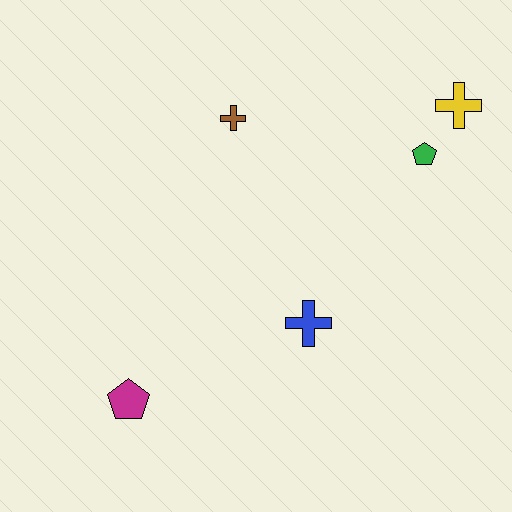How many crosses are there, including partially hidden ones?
There are 3 crosses.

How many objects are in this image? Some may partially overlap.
There are 5 objects.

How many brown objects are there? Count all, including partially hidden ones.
There is 1 brown object.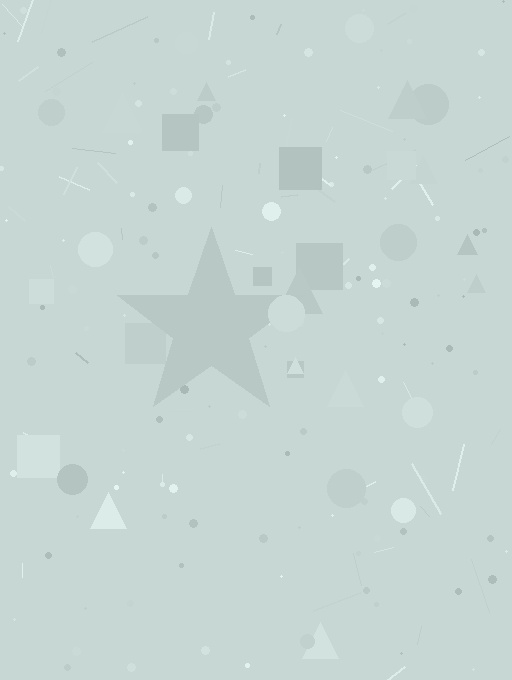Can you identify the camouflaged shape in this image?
The camouflaged shape is a star.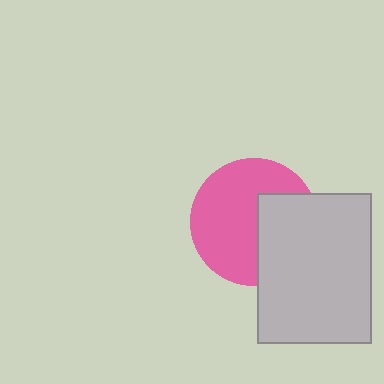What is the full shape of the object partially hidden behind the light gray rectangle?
The partially hidden object is a pink circle.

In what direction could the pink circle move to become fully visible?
The pink circle could move left. That would shift it out from behind the light gray rectangle entirely.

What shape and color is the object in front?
The object in front is a light gray rectangle.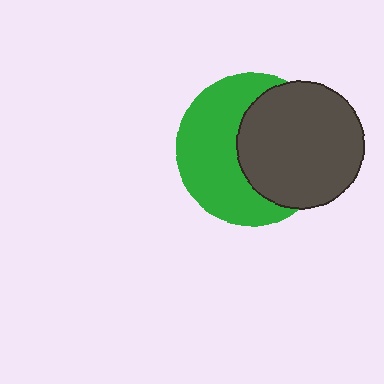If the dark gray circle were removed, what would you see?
You would see the complete green circle.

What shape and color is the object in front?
The object in front is a dark gray circle.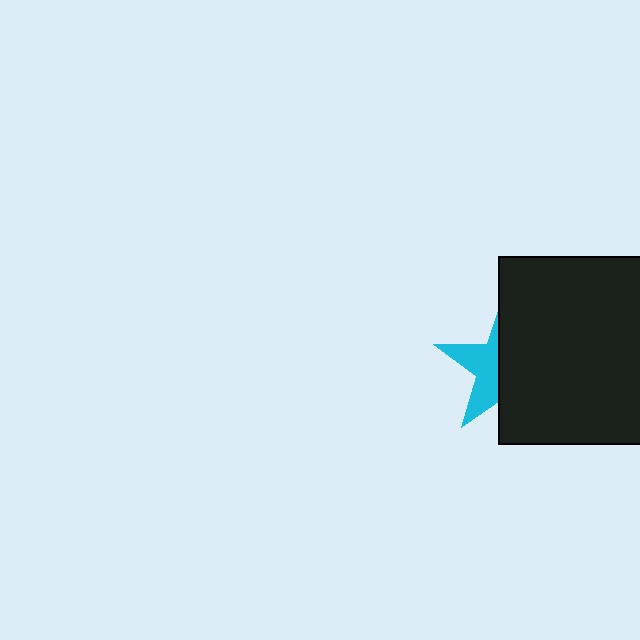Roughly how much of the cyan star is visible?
A small part of it is visible (roughly 39%).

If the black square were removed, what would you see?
You would see the complete cyan star.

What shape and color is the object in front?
The object in front is a black square.